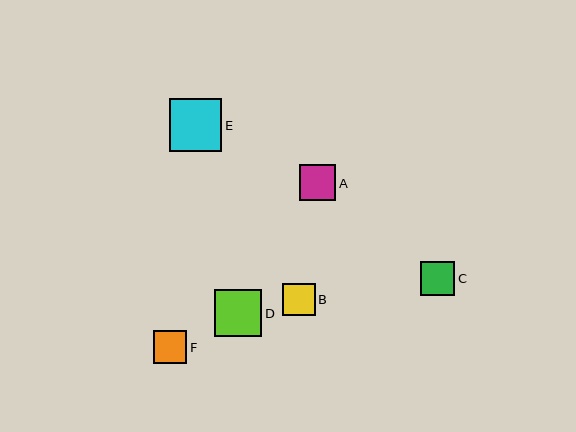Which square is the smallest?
Square B is the smallest with a size of approximately 32 pixels.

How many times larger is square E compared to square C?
Square E is approximately 1.5 times the size of square C.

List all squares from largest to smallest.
From largest to smallest: E, D, A, C, F, B.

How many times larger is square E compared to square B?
Square E is approximately 1.6 times the size of square B.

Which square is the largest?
Square E is the largest with a size of approximately 52 pixels.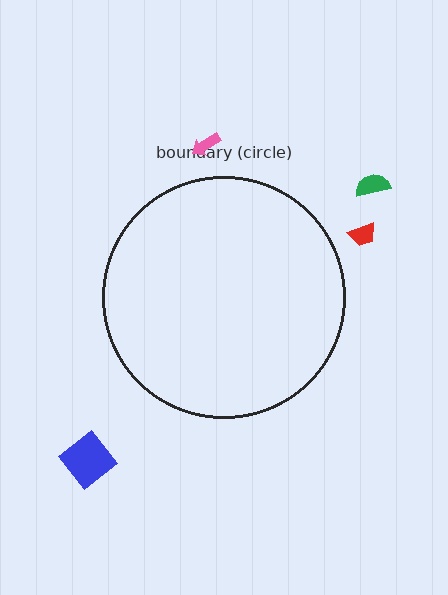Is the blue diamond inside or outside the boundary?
Outside.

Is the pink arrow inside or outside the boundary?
Outside.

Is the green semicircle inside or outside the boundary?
Outside.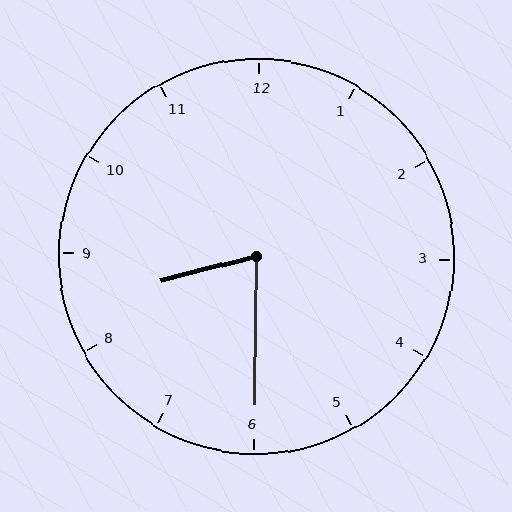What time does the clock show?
8:30.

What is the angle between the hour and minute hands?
Approximately 75 degrees.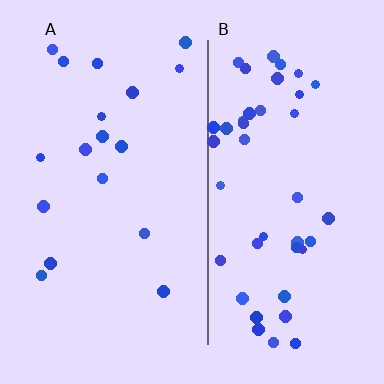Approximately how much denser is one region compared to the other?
Approximately 2.5× — region B over region A.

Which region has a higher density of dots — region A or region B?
B (the right).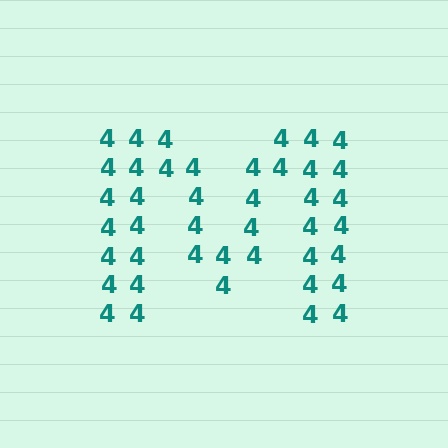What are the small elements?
The small elements are digit 4's.